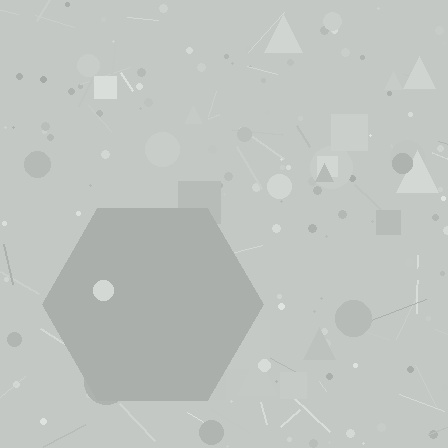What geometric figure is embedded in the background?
A hexagon is embedded in the background.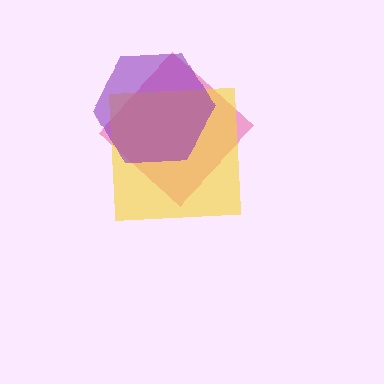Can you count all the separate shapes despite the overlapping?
Yes, there are 3 separate shapes.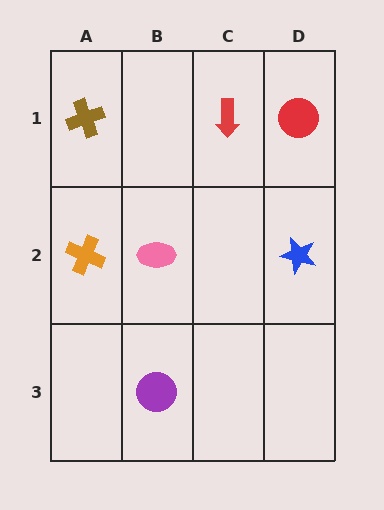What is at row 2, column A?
An orange cross.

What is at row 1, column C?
A red arrow.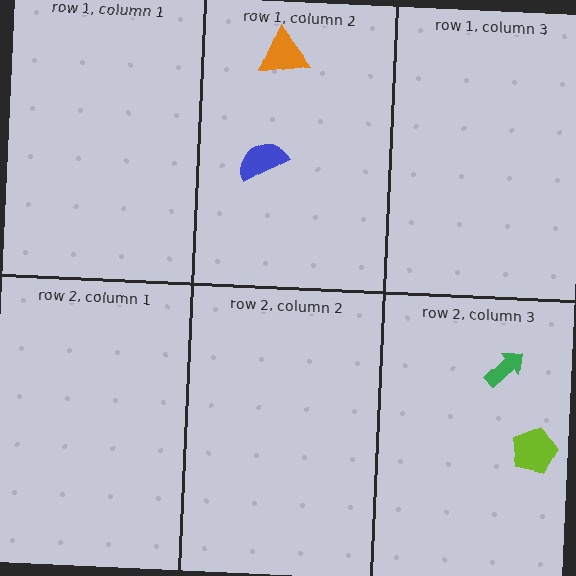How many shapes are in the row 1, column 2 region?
2.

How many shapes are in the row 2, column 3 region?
2.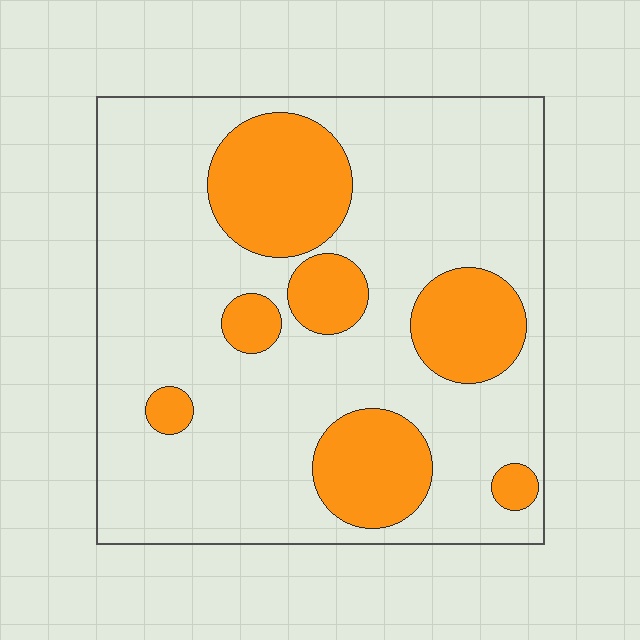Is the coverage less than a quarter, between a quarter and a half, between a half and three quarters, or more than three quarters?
Between a quarter and a half.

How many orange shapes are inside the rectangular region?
7.